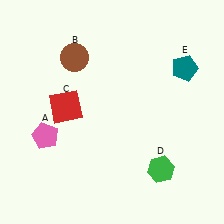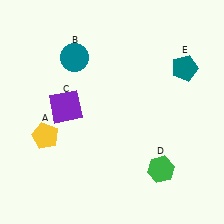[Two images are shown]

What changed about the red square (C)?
In Image 1, C is red. In Image 2, it changed to purple.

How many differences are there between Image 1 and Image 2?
There are 3 differences between the two images.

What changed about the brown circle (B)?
In Image 1, B is brown. In Image 2, it changed to teal.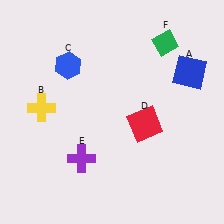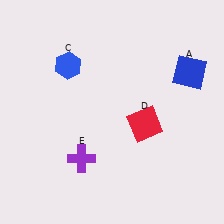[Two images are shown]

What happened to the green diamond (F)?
The green diamond (F) was removed in Image 2. It was in the top-right area of Image 1.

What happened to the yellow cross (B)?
The yellow cross (B) was removed in Image 2. It was in the top-left area of Image 1.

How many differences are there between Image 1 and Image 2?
There are 2 differences between the two images.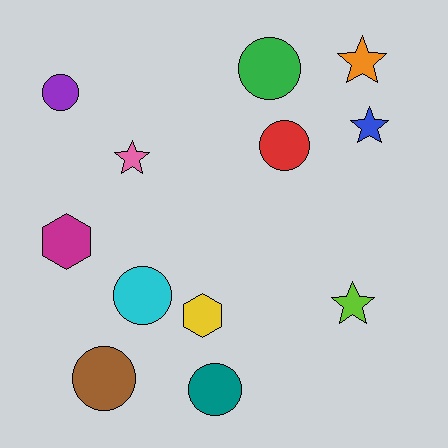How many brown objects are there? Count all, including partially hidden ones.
There is 1 brown object.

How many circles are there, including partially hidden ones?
There are 6 circles.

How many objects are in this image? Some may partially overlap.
There are 12 objects.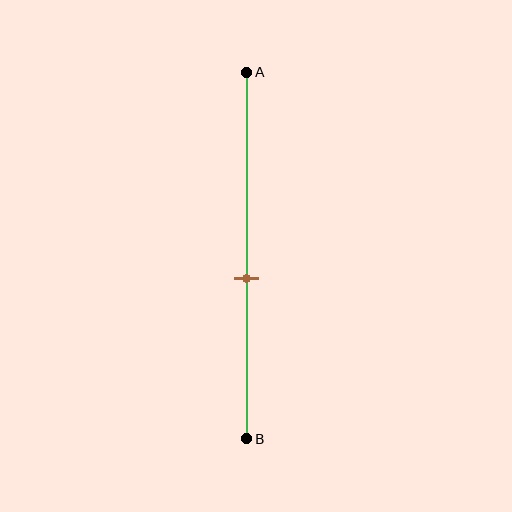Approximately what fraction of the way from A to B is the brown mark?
The brown mark is approximately 55% of the way from A to B.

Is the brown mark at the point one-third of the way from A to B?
No, the mark is at about 55% from A, not at the 33% one-third point.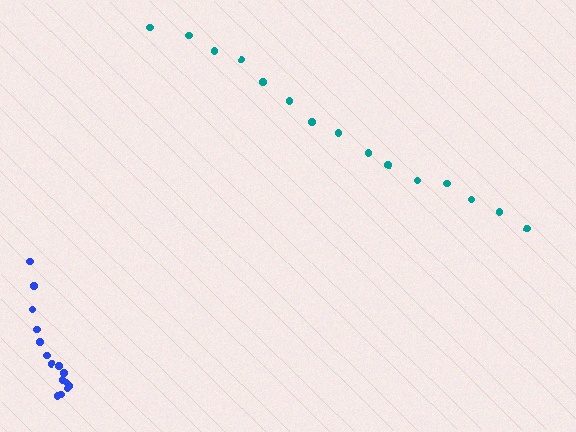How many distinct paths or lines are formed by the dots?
There are 2 distinct paths.